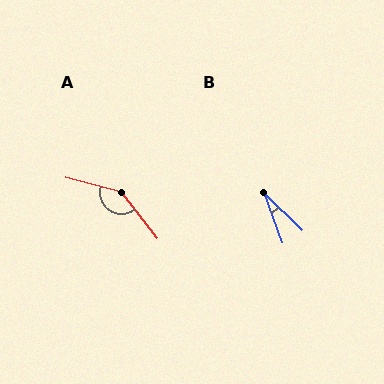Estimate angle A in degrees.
Approximately 143 degrees.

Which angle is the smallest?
B, at approximately 26 degrees.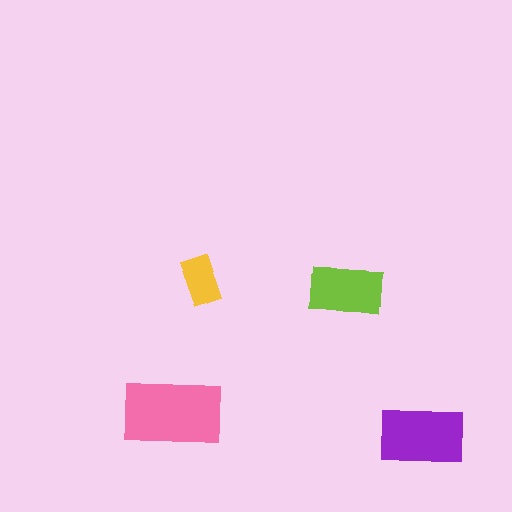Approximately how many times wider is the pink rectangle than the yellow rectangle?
About 2 times wider.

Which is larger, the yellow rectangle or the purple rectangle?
The purple one.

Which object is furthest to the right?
The purple rectangle is rightmost.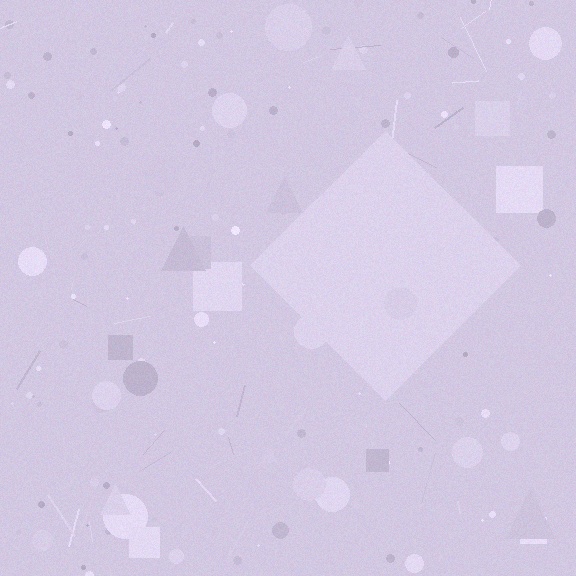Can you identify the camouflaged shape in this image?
The camouflaged shape is a diamond.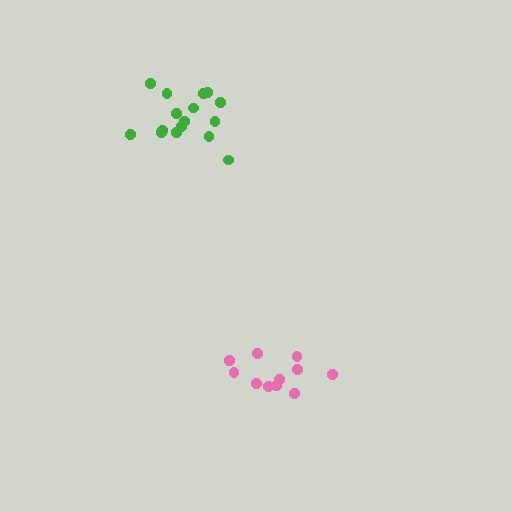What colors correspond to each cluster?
The clusters are colored: green, pink.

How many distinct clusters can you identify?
There are 2 distinct clusters.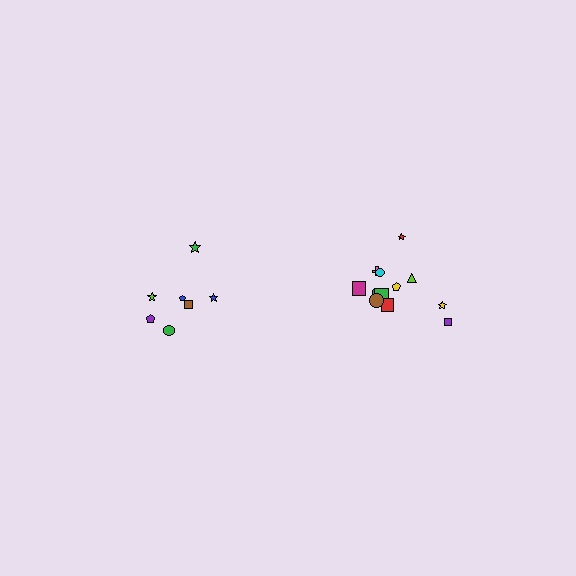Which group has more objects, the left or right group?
The right group.